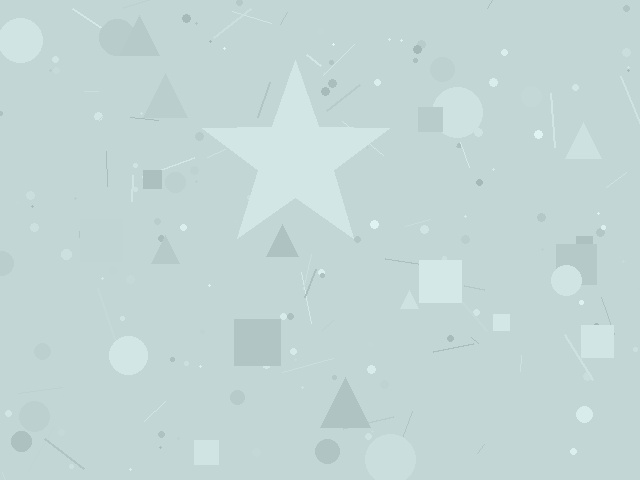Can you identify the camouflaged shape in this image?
The camouflaged shape is a star.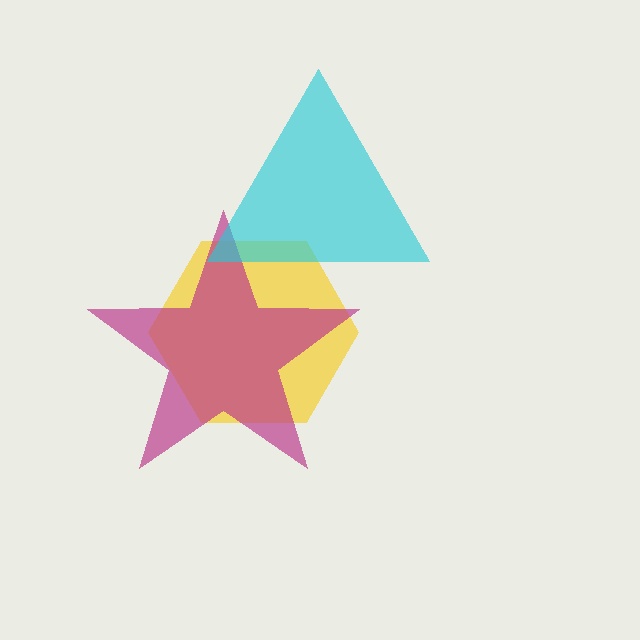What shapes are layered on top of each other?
The layered shapes are: a yellow hexagon, a magenta star, a cyan triangle.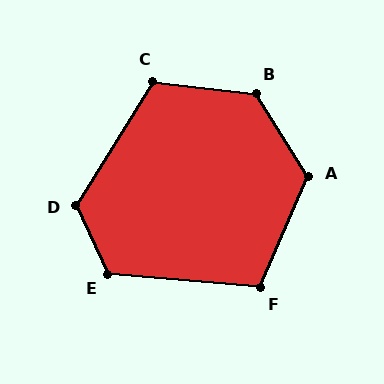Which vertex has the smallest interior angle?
F, at approximately 108 degrees.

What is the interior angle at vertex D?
Approximately 123 degrees (obtuse).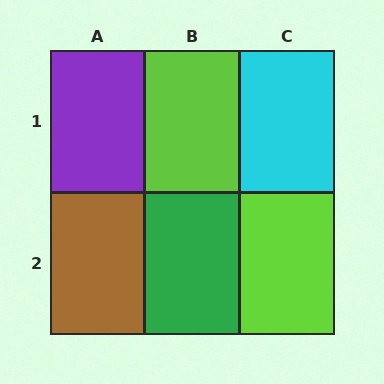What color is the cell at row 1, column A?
Purple.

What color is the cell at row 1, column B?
Lime.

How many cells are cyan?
1 cell is cyan.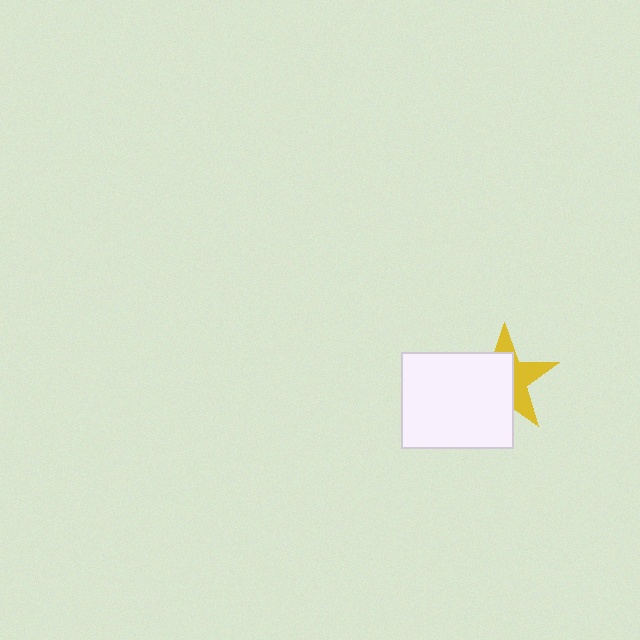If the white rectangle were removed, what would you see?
You would see the complete yellow star.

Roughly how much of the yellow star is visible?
A small part of it is visible (roughly 42%).